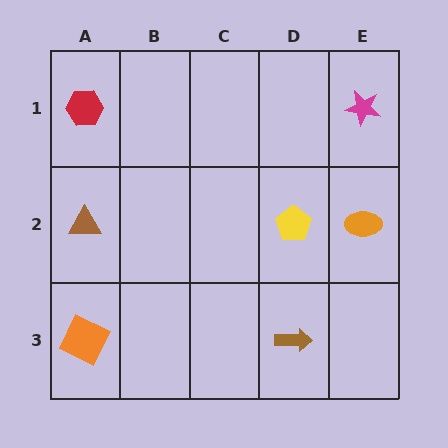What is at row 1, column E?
A magenta star.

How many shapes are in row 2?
3 shapes.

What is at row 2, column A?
A brown triangle.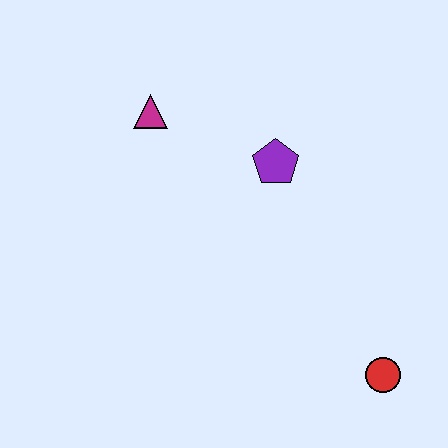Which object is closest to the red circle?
The purple pentagon is closest to the red circle.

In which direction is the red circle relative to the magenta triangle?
The red circle is below the magenta triangle.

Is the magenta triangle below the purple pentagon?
No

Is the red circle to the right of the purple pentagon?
Yes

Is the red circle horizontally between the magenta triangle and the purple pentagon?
No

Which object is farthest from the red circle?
The magenta triangle is farthest from the red circle.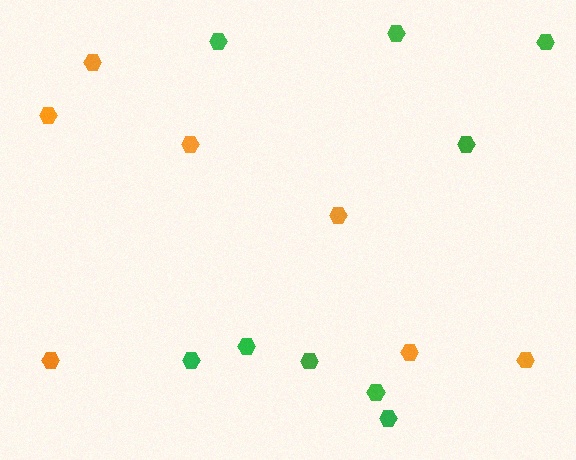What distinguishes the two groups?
There are 2 groups: one group of orange hexagons (7) and one group of green hexagons (9).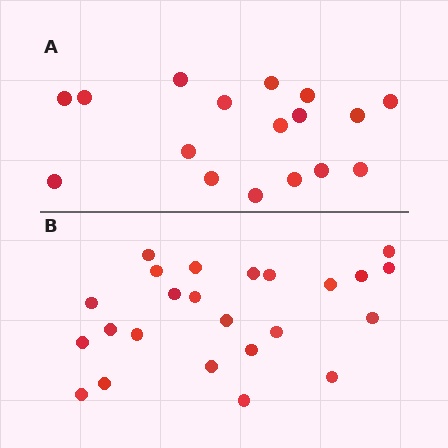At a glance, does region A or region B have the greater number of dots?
Region B (the bottom region) has more dots.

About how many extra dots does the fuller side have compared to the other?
Region B has roughly 8 or so more dots than region A.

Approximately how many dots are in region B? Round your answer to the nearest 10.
About 20 dots. (The exact count is 24, which rounds to 20.)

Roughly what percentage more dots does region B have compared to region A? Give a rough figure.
About 40% more.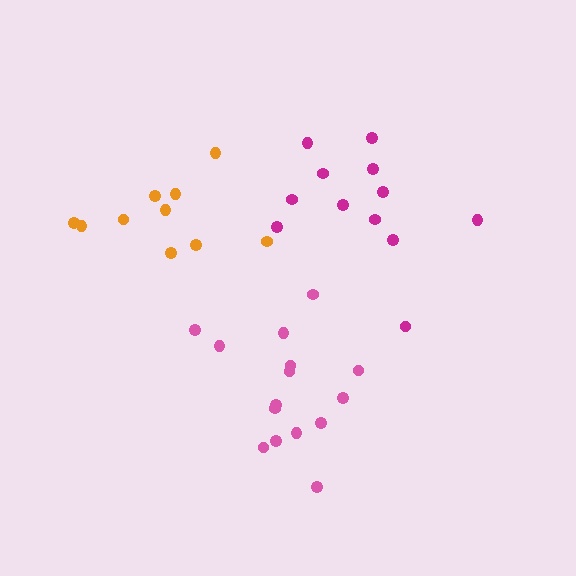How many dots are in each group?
Group 1: 12 dots, Group 2: 15 dots, Group 3: 10 dots (37 total).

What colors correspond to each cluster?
The clusters are colored: magenta, pink, orange.